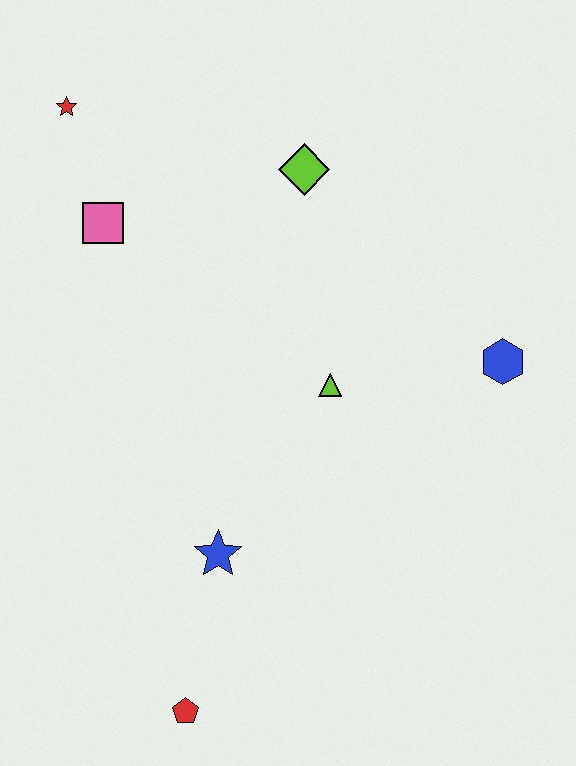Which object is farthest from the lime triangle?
The red star is farthest from the lime triangle.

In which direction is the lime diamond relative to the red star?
The lime diamond is to the right of the red star.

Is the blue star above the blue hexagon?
No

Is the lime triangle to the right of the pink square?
Yes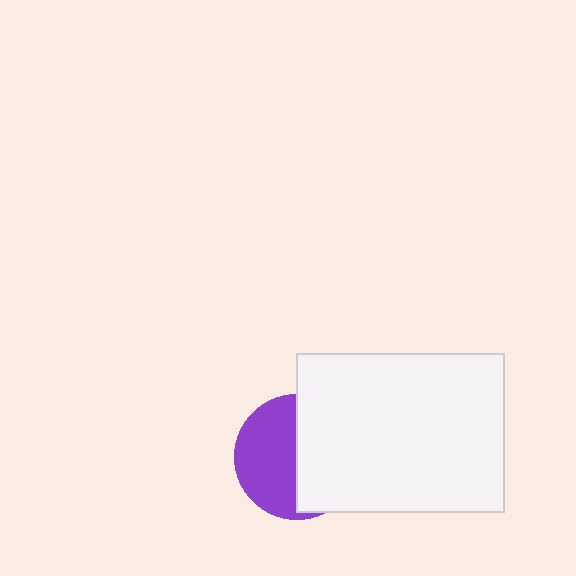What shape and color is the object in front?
The object in front is a white rectangle.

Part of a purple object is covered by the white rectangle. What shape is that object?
It is a circle.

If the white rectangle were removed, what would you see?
You would see the complete purple circle.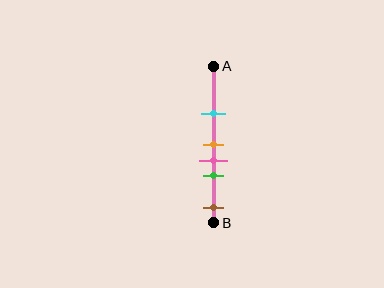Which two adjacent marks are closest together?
The orange and pink marks are the closest adjacent pair.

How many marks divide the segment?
There are 5 marks dividing the segment.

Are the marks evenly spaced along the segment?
No, the marks are not evenly spaced.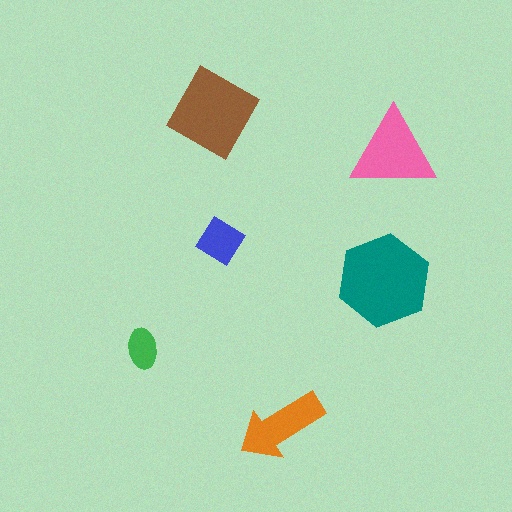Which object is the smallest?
The green ellipse.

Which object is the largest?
The teal hexagon.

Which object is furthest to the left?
The green ellipse is leftmost.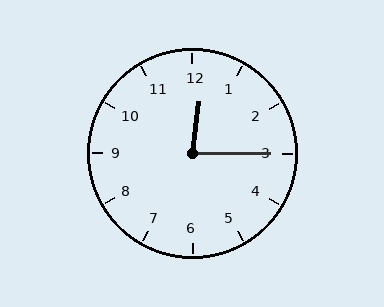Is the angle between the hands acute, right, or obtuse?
It is acute.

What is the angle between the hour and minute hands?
Approximately 82 degrees.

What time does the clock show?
12:15.